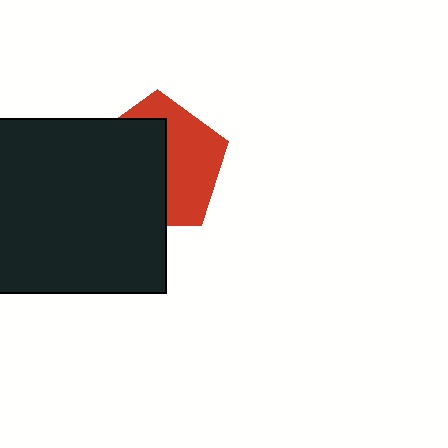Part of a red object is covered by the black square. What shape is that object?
It is a pentagon.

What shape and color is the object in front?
The object in front is a black square.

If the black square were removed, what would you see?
You would see the complete red pentagon.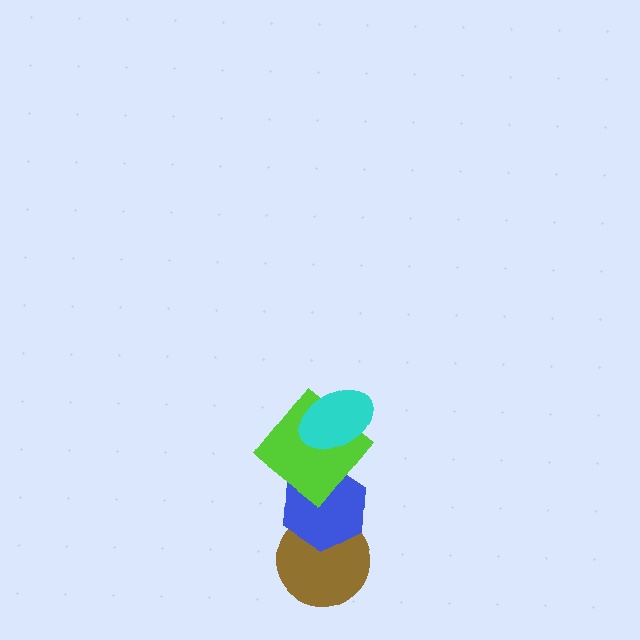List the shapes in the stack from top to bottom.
From top to bottom: the cyan ellipse, the lime diamond, the blue hexagon, the brown circle.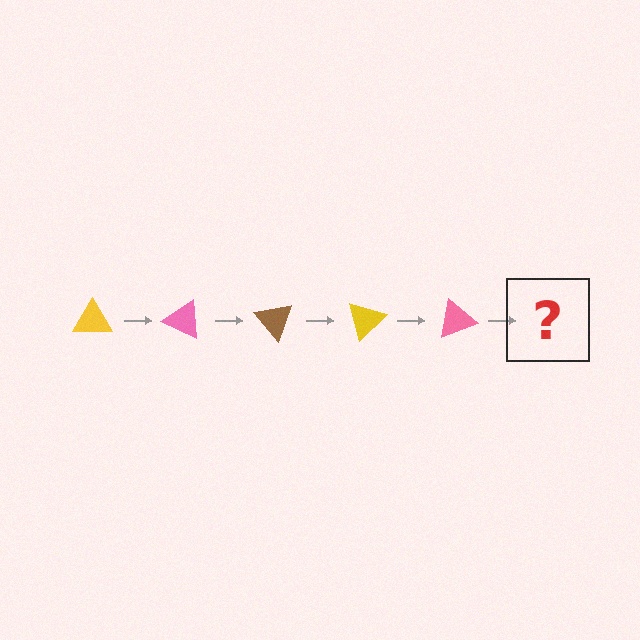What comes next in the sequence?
The next element should be a brown triangle, rotated 125 degrees from the start.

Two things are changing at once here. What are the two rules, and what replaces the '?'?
The two rules are that it rotates 25 degrees each step and the color cycles through yellow, pink, and brown. The '?' should be a brown triangle, rotated 125 degrees from the start.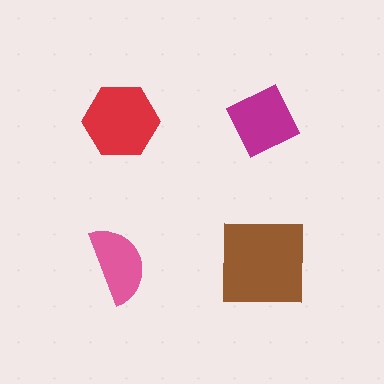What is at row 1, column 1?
A red hexagon.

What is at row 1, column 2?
A magenta diamond.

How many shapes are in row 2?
2 shapes.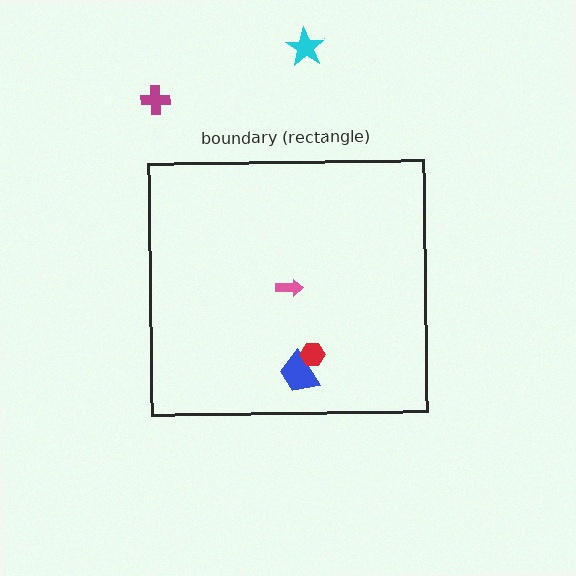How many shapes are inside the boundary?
3 inside, 2 outside.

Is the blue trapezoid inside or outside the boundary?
Inside.